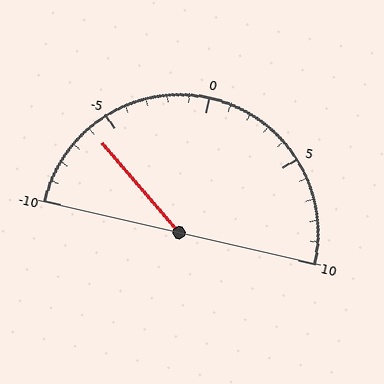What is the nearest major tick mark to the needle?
The nearest major tick mark is -5.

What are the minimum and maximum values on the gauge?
The gauge ranges from -10 to 10.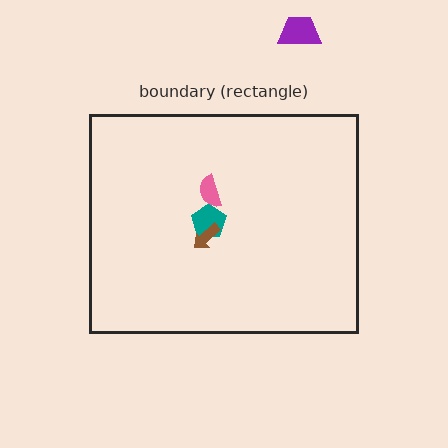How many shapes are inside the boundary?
3 inside, 1 outside.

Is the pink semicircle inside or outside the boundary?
Inside.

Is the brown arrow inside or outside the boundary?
Inside.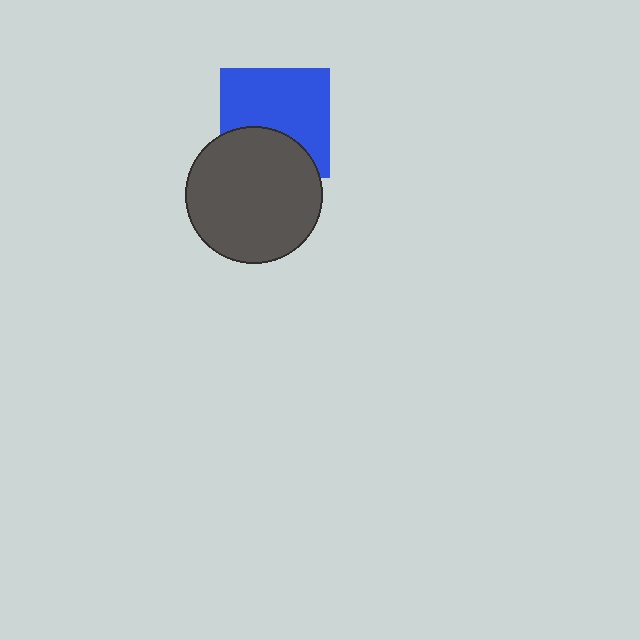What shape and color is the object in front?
The object in front is a dark gray circle.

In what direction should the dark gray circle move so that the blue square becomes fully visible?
The dark gray circle should move down. That is the shortest direction to clear the overlap and leave the blue square fully visible.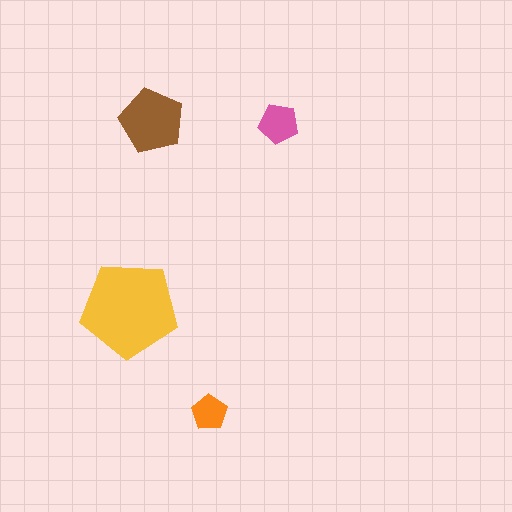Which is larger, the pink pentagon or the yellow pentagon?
The yellow one.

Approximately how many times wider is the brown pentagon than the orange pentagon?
About 2 times wider.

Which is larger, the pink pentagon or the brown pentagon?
The brown one.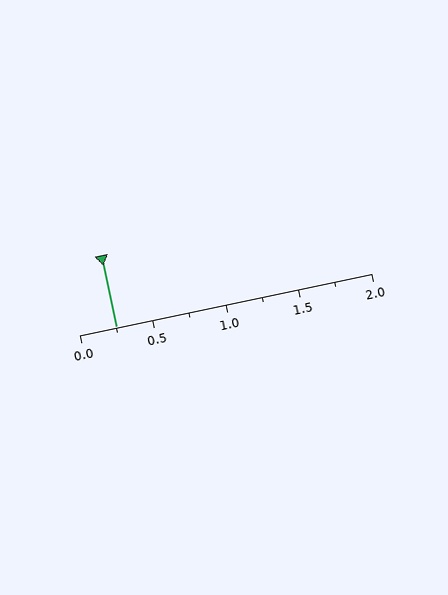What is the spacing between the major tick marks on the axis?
The major ticks are spaced 0.5 apart.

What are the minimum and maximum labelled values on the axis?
The axis runs from 0.0 to 2.0.